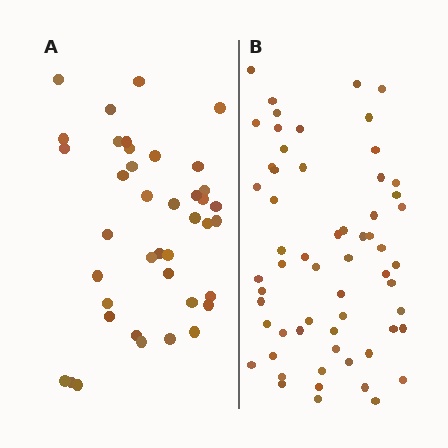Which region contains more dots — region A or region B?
Region B (the right region) has more dots.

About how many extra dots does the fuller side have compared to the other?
Region B has approximately 20 more dots than region A.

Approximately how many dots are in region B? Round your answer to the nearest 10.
About 60 dots.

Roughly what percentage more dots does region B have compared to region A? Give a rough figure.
About 50% more.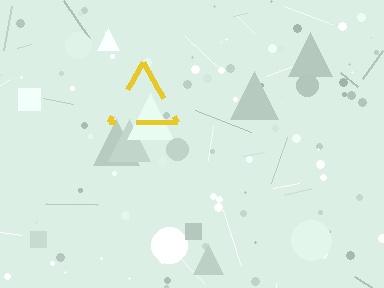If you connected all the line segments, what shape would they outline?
They would outline a triangle.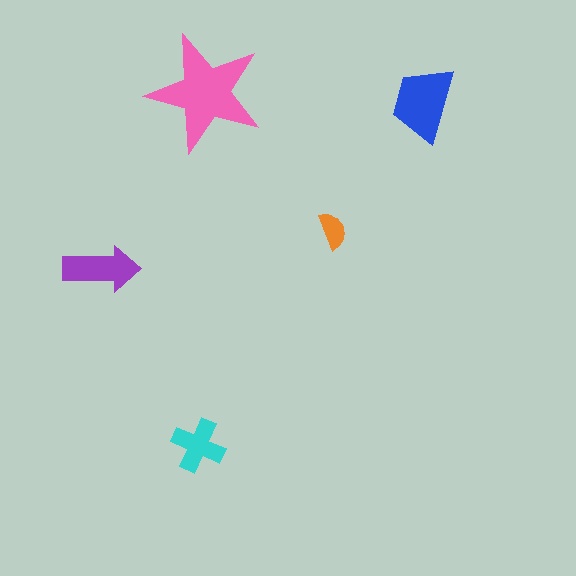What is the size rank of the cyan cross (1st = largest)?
4th.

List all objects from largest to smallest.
The pink star, the blue trapezoid, the purple arrow, the cyan cross, the orange semicircle.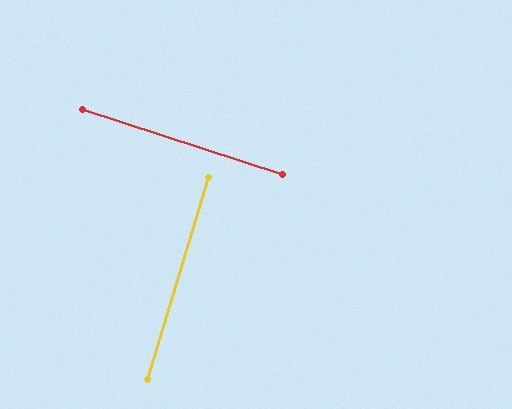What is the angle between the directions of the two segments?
Approximately 89 degrees.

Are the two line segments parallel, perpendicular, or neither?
Perpendicular — they meet at approximately 89°.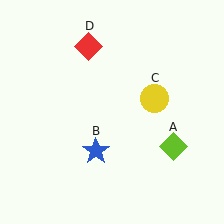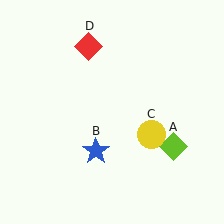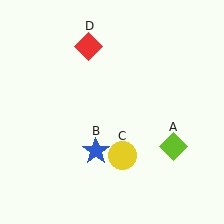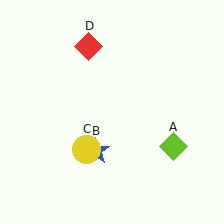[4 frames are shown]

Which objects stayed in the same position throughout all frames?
Lime diamond (object A) and blue star (object B) and red diamond (object D) remained stationary.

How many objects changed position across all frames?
1 object changed position: yellow circle (object C).